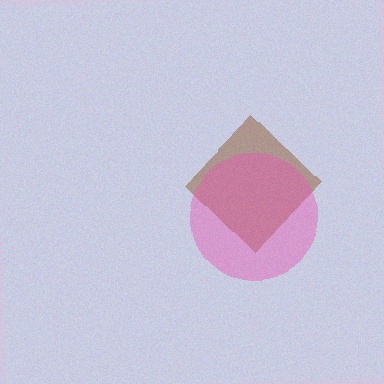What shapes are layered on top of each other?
The layered shapes are: a brown diamond, a pink circle.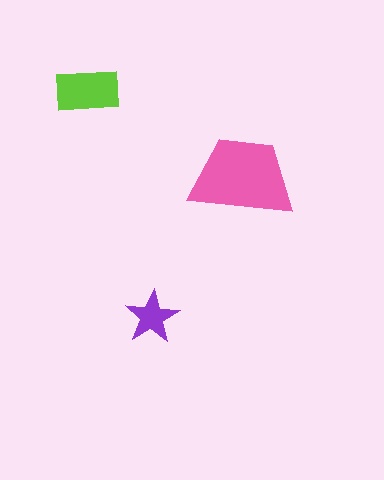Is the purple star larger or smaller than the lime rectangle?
Smaller.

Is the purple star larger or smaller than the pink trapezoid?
Smaller.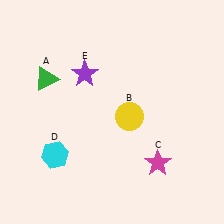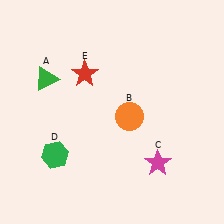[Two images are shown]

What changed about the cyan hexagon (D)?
In Image 1, D is cyan. In Image 2, it changed to green.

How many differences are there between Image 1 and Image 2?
There are 3 differences between the two images.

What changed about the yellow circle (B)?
In Image 1, B is yellow. In Image 2, it changed to orange.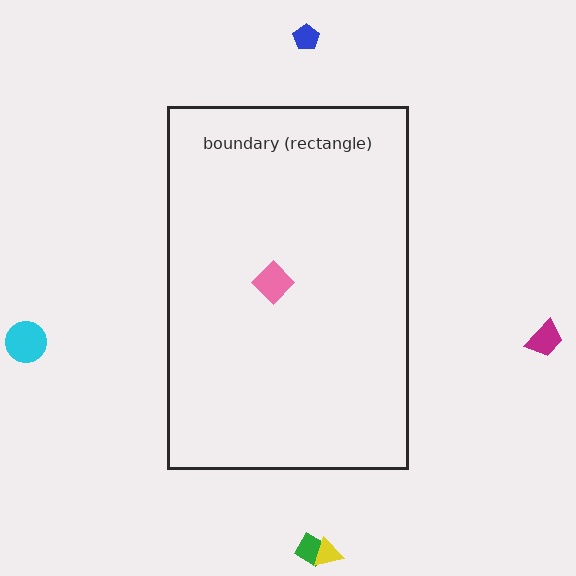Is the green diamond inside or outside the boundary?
Outside.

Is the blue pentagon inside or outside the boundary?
Outside.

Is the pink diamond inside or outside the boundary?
Inside.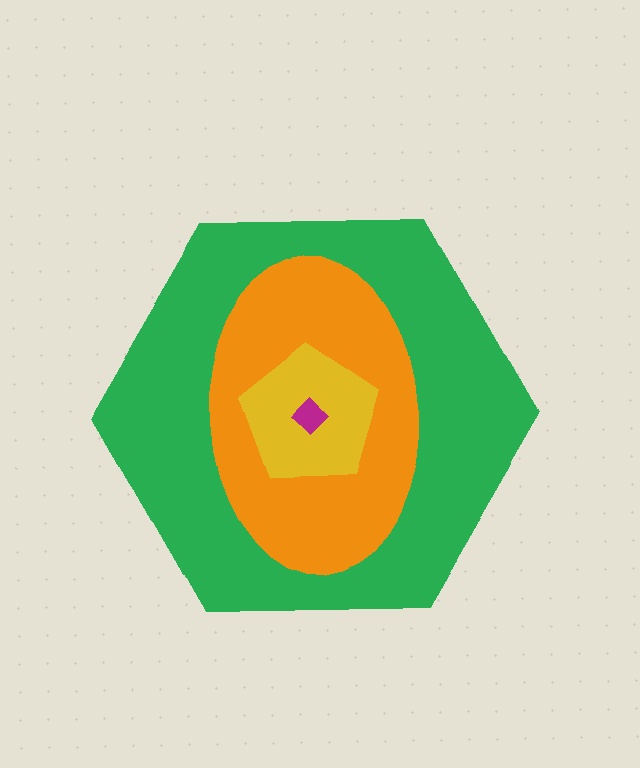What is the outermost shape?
The green hexagon.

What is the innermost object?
The magenta diamond.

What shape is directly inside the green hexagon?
The orange ellipse.